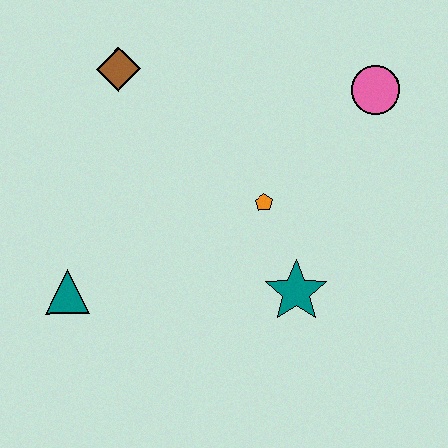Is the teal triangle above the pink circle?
No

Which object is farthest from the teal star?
The brown diamond is farthest from the teal star.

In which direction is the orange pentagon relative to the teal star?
The orange pentagon is above the teal star.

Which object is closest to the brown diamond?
The orange pentagon is closest to the brown diamond.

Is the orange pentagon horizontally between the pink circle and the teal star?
No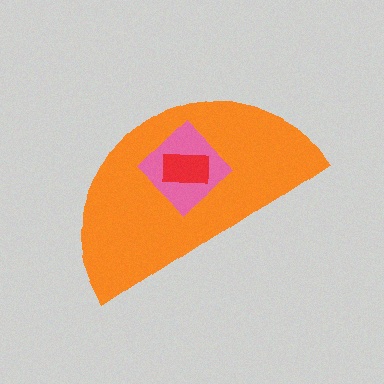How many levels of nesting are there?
3.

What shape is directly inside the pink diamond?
The red rectangle.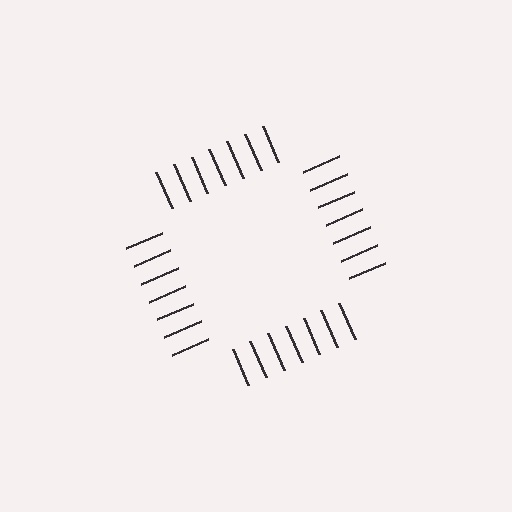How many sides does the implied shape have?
4 sides — the line-ends trace a square.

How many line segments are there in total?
28 — 7 along each of the 4 edges.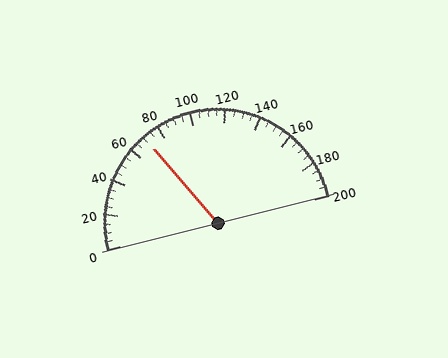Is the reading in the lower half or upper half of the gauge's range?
The reading is in the lower half of the range (0 to 200).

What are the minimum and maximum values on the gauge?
The gauge ranges from 0 to 200.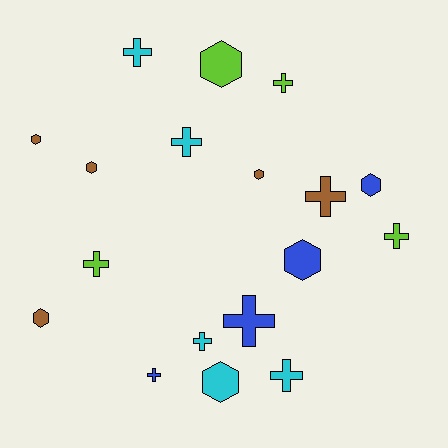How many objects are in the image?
There are 18 objects.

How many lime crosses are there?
There are 3 lime crosses.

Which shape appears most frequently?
Cross, with 10 objects.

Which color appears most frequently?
Brown, with 5 objects.